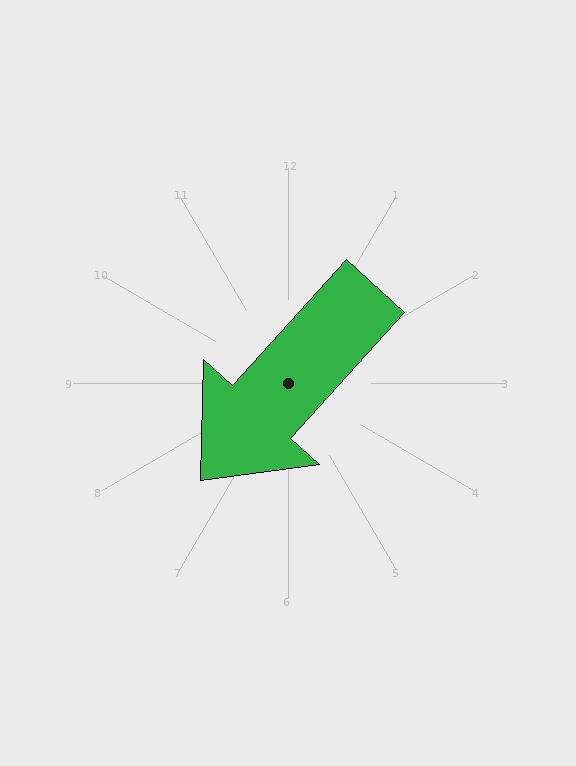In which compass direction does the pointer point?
Southwest.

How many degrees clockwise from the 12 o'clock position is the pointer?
Approximately 222 degrees.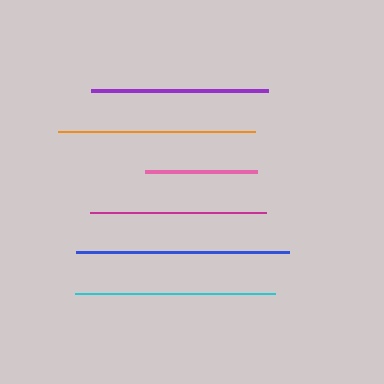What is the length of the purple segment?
The purple segment is approximately 177 pixels long.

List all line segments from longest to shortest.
From longest to shortest: blue, cyan, orange, purple, magenta, pink.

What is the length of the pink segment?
The pink segment is approximately 111 pixels long.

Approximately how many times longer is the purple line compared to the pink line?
The purple line is approximately 1.6 times the length of the pink line.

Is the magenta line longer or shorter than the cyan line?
The cyan line is longer than the magenta line.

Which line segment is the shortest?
The pink line is the shortest at approximately 111 pixels.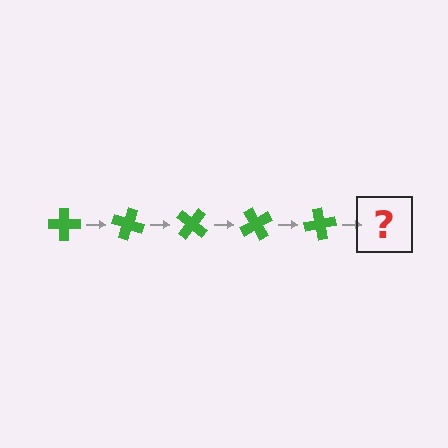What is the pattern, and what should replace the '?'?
The pattern is that the cross rotates 20 degrees each step. The '?' should be a green cross rotated 100 degrees.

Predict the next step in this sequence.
The next step is a green cross rotated 100 degrees.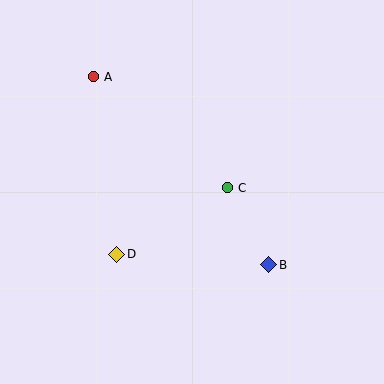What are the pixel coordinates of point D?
Point D is at (117, 254).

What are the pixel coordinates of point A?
Point A is at (94, 77).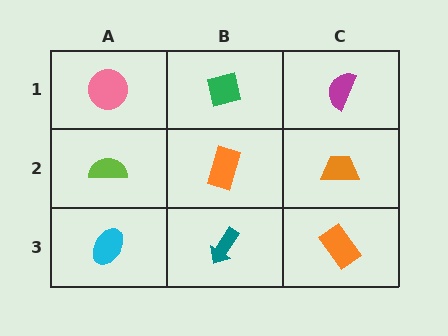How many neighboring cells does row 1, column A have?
2.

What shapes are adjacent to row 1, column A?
A lime semicircle (row 2, column A), a green square (row 1, column B).